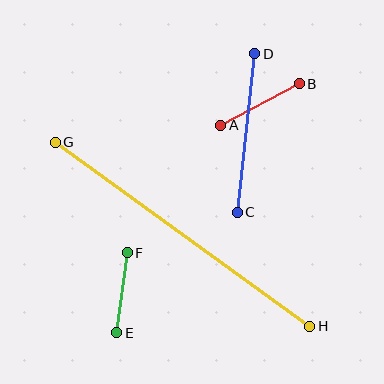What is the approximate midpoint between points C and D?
The midpoint is at approximately (246, 133) pixels.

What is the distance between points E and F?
The distance is approximately 81 pixels.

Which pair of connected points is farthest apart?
Points G and H are farthest apart.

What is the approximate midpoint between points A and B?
The midpoint is at approximately (260, 105) pixels.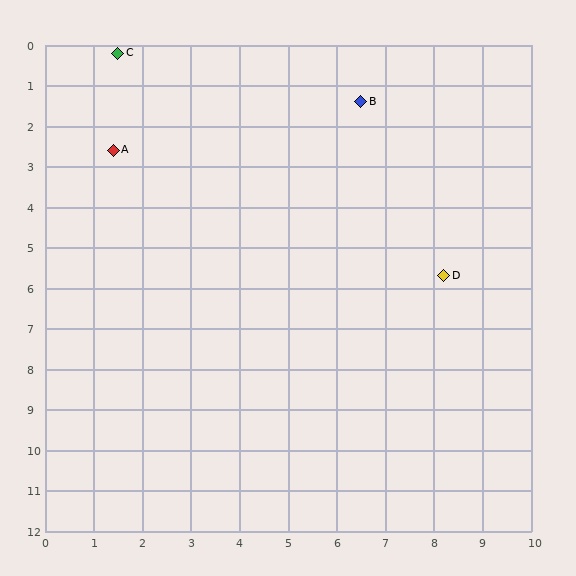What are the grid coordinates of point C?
Point C is at approximately (1.5, 0.2).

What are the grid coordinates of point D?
Point D is at approximately (8.2, 5.7).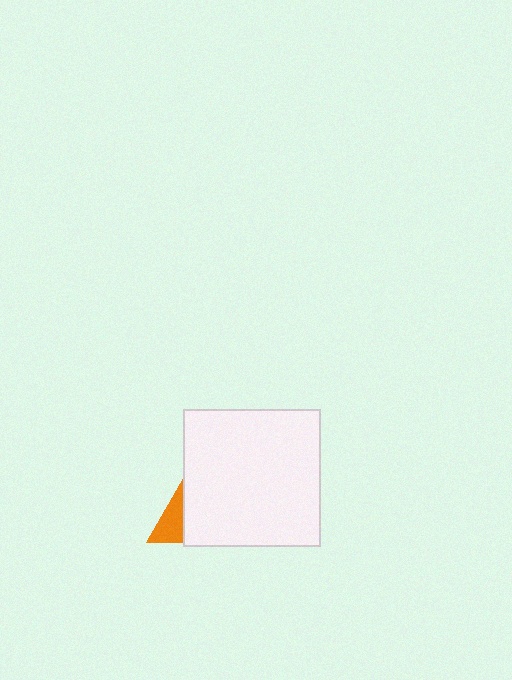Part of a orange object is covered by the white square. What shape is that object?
It is a triangle.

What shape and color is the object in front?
The object in front is a white square.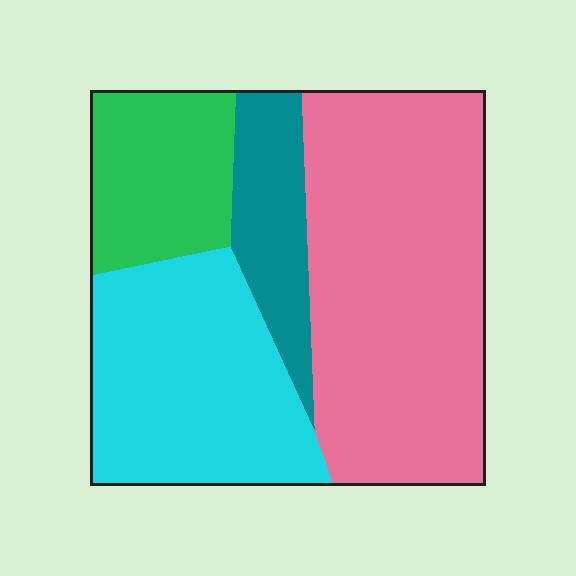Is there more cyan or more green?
Cyan.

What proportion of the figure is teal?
Teal takes up about one eighth (1/8) of the figure.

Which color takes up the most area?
Pink, at roughly 45%.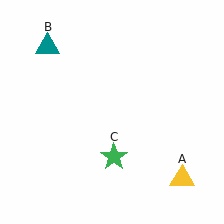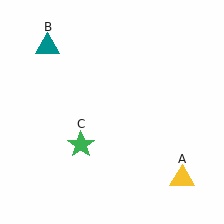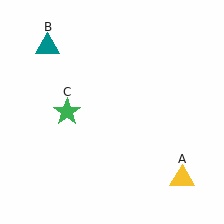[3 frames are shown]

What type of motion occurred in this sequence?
The green star (object C) rotated clockwise around the center of the scene.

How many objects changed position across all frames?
1 object changed position: green star (object C).